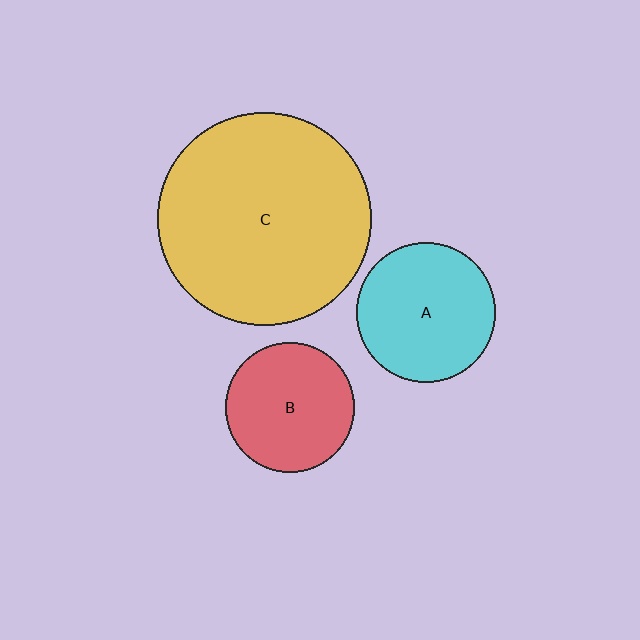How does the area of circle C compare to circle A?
Approximately 2.3 times.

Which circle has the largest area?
Circle C (yellow).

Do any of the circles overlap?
No, none of the circles overlap.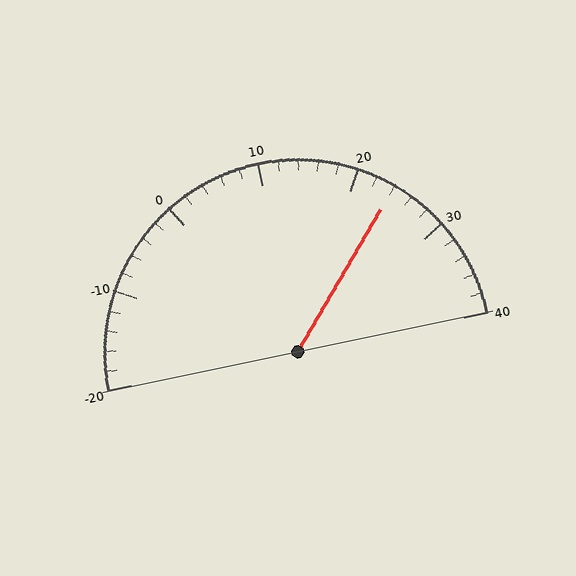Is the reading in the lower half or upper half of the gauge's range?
The reading is in the upper half of the range (-20 to 40).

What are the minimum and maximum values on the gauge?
The gauge ranges from -20 to 40.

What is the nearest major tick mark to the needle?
The nearest major tick mark is 20.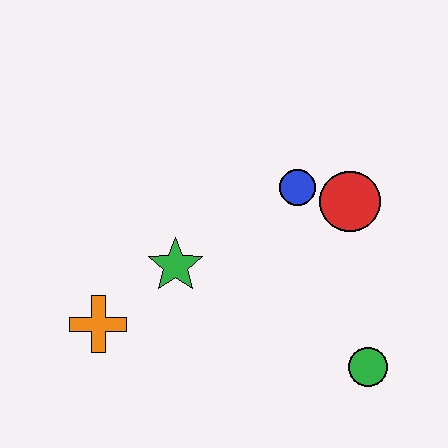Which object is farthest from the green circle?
The orange cross is farthest from the green circle.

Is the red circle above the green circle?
Yes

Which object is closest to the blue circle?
The red circle is closest to the blue circle.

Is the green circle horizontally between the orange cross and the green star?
No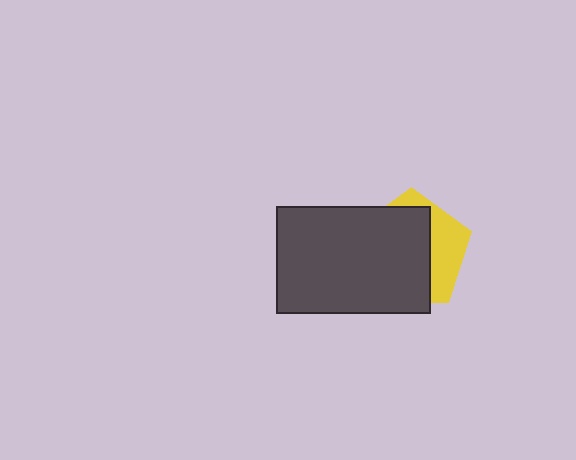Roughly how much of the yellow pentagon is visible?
A small part of it is visible (roughly 32%).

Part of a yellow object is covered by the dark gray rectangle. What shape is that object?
It is a pentagon.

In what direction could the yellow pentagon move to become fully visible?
The yellow pentagon could move right. That would shift it out from behind the dark gray rectangle entirely.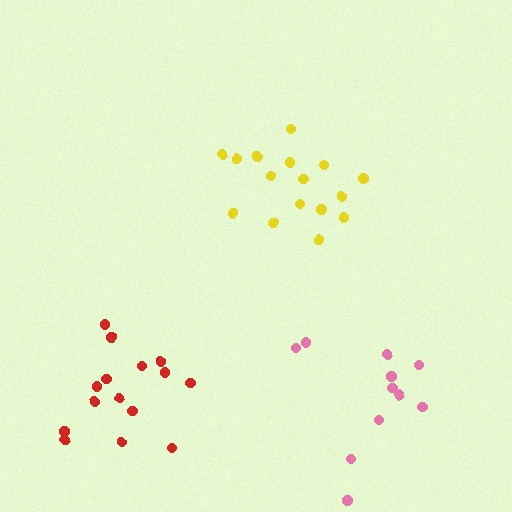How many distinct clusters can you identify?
There are 3 distinct clusters.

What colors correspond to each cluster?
The clusters are colored: yellow, red, pink.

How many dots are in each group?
Group 1: 16 dots, Group 2: 15 dots, Group 3: 11 dots (42 total).